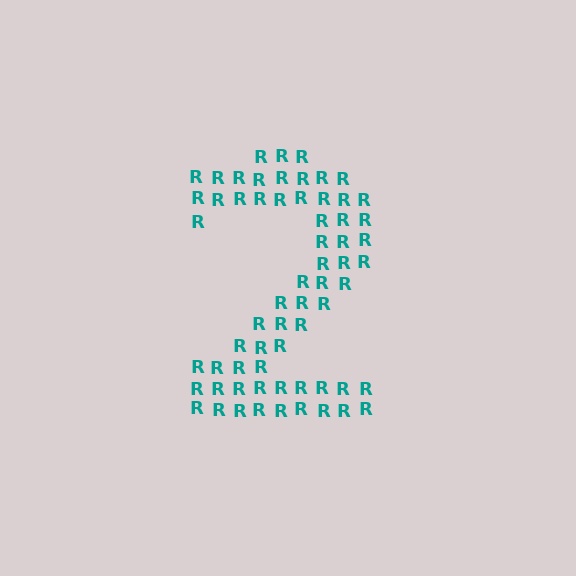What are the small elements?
The small elements are letter R's.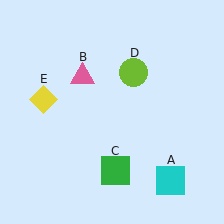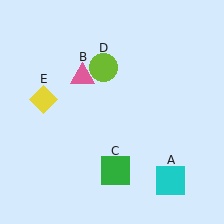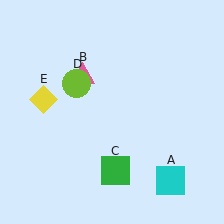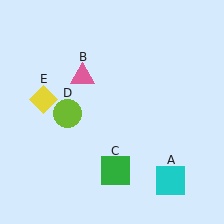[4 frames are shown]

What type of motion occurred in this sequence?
The lime circle (object D) rotated counterclockwise around the center of the scene.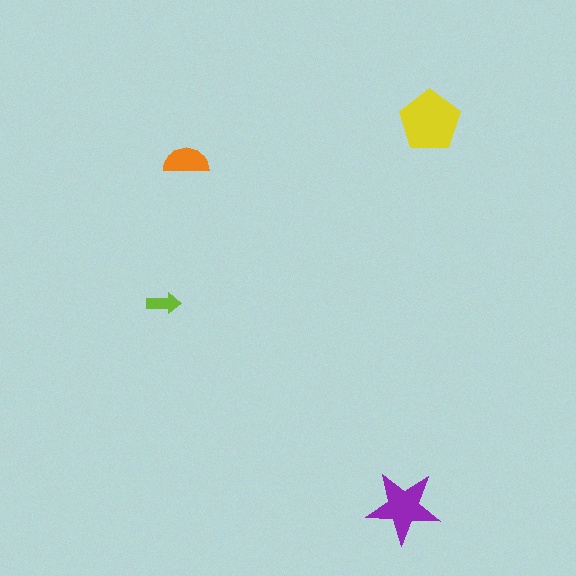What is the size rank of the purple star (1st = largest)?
2nd.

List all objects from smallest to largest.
The lime arrow, the orange semicircle, the purple star, the yellow pentagon.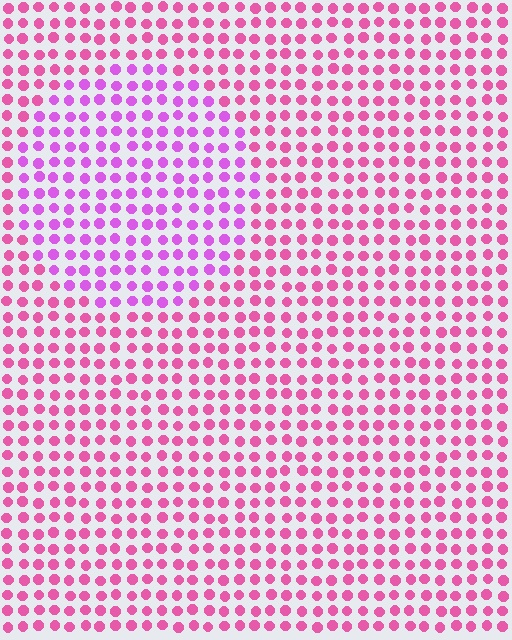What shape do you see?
I see a circle.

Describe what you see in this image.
The image is filled with small pink elements in a uniform arrangement. A circle-shaped region is visible where the elements are tinted to a slightly different hue, forming a subtle color boundary.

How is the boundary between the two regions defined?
The boundary is defined purely by a slight shift in hue (about 32 degrees). Spacing, size, and orientation are identical on both sides.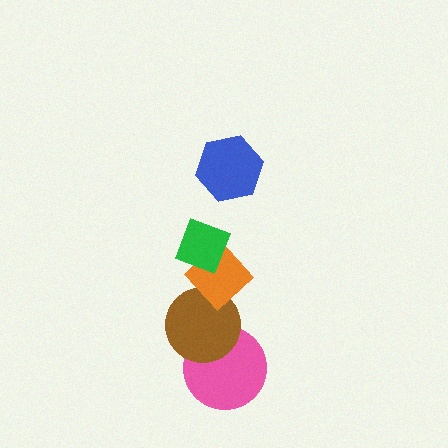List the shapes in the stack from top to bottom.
From top to bottom: the blue hexagon, the green diamond, the orange diamond, the brown circle, the pink circle.